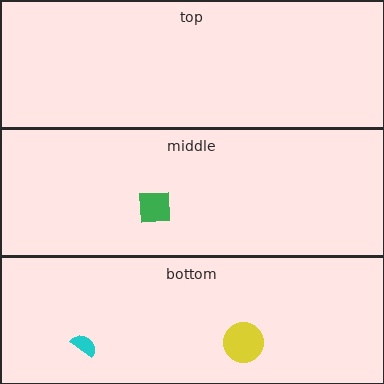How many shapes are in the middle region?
1.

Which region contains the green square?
The middle region.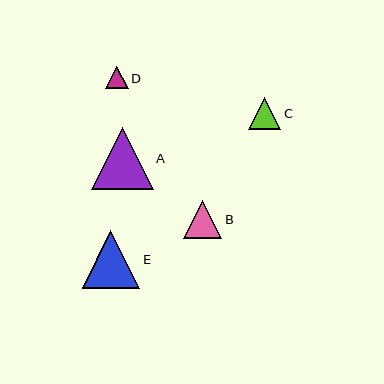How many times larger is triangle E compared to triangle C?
Triangle E is approximately 1.8 times the size of triangle C.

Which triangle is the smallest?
Triangle D is the smallest with a size of approximately 23 pixels.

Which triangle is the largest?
Triangle A is the largest with a size of approximately 62 pixels.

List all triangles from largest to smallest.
From largest to smallest: A, E, B, C, D.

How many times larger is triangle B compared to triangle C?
Triangle B is approximately 1.2 times the size of triangle C.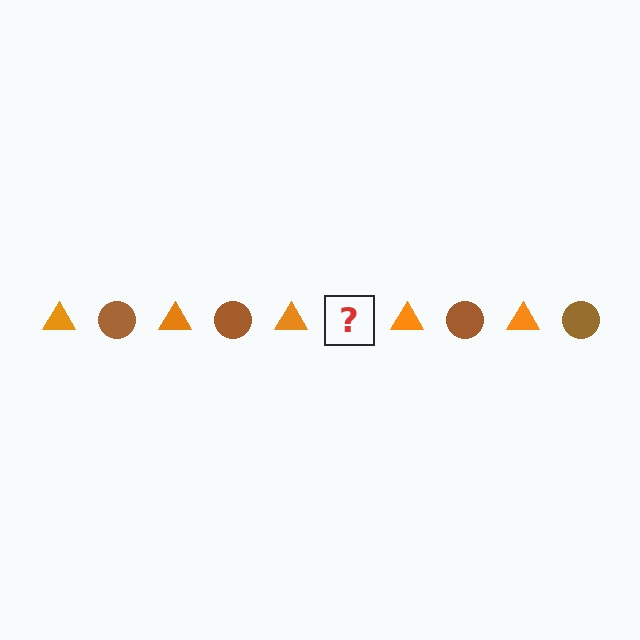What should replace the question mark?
The question mark should be replaced with a brown circle.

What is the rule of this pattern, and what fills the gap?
The rule is that the pattern alternates between orange triangle and brown circle. The gap should be filled with a brown circle.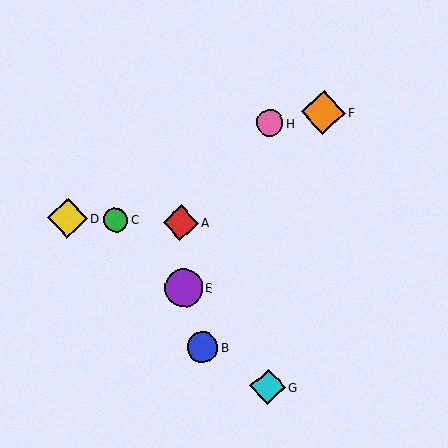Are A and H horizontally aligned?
No, A is at y≈223 and H is at y≈123.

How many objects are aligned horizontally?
3 objects (A, C, D) are aligned horizontally.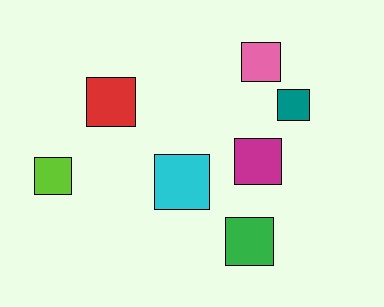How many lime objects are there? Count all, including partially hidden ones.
There is 1 lime object.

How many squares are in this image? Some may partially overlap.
There are 7 squares.